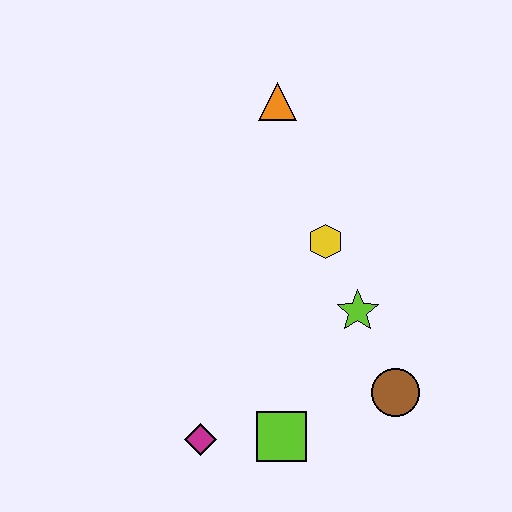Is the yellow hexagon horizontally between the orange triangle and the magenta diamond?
No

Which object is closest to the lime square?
The magenta diamond is closest to the lime square.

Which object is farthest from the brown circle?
The orange triangle is farthest from the brown circle.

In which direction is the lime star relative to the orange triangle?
The lime star is below the orange triangle.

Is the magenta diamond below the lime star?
Yes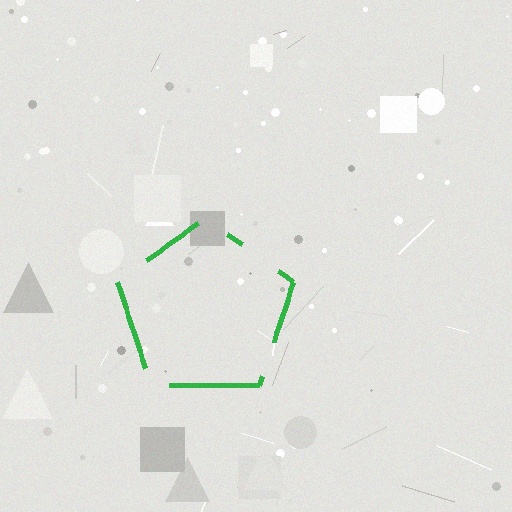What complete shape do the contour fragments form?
The contour fragments form a pentagon.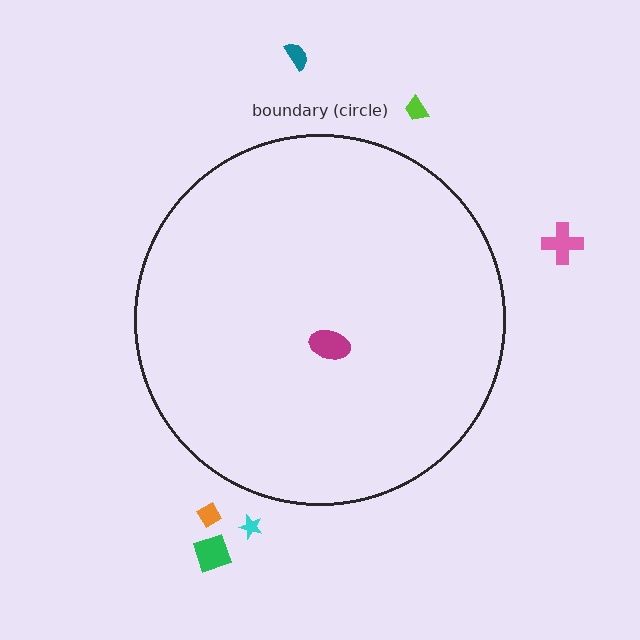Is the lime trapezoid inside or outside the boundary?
Outside.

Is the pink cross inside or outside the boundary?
Outside.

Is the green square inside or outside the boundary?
Outside.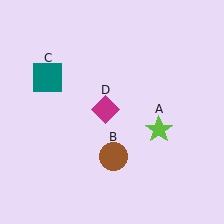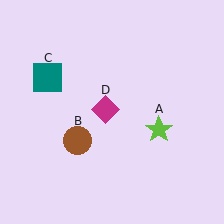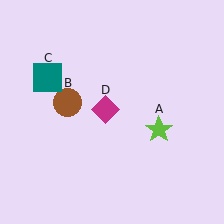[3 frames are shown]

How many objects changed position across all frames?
1 object changed position: brown circle (object B).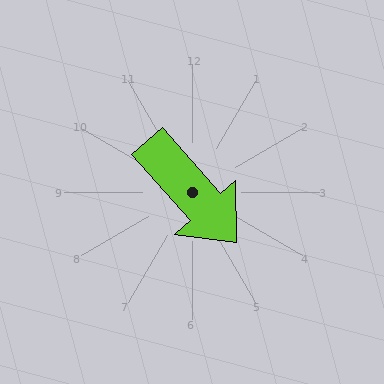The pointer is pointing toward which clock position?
Roughly 5 o'clock.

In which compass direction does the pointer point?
Southeast.